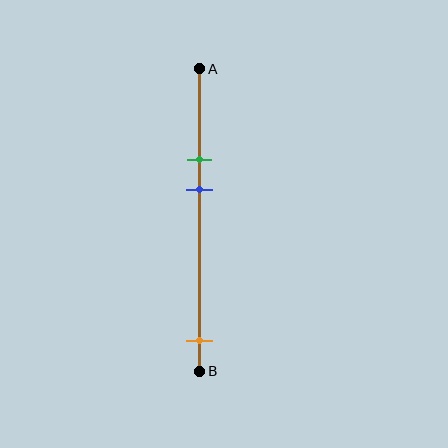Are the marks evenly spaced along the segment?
No, the marks are not evenly spaced.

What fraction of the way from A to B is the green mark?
The green mark is approximately 30% (0.3) of the way from A to B.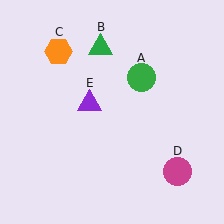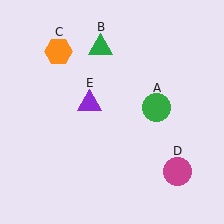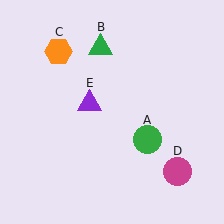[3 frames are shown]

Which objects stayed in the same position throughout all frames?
Green triangle (object B) and orange hexagon (object C) and magenta circle (object D) and purple triangle (object E) remained stationary.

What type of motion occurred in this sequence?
The green circle (object A) rotated clockwise around the center of the scene.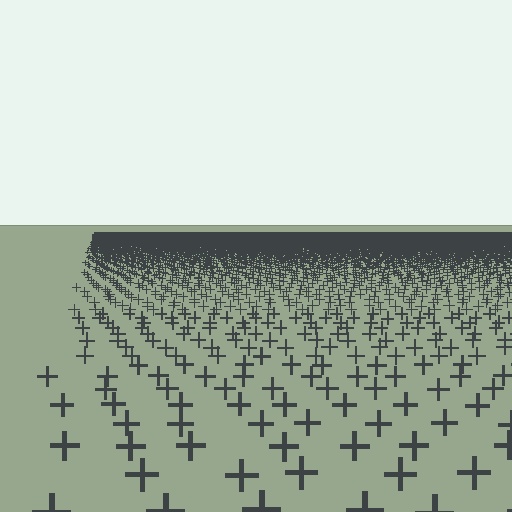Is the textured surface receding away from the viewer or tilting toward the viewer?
The surface is receding away from the viewer. Texture elements get smaller and denser toward the top.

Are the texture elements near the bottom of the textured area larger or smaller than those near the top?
Larger. Near the bottom, elements are closer to the viewer and appear at a bigger on-screen size.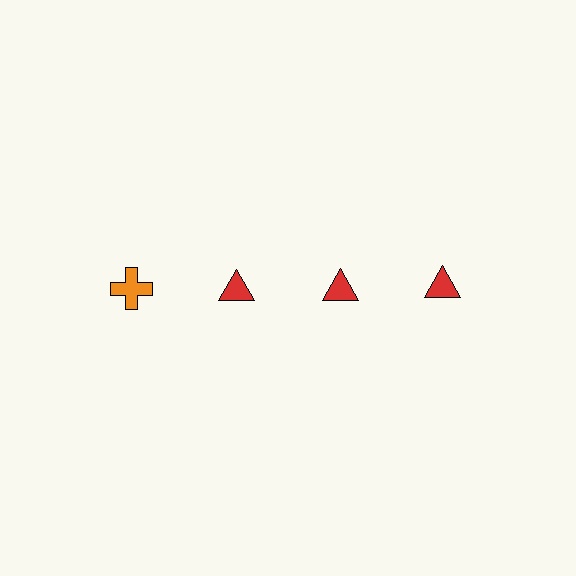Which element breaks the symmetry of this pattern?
The orange cross in the top row, leftmost column breaks the symmetry. All other shapes are red triangles.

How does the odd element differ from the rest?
It differs in both color (orange instead of red) and shape (cross instead of triangle).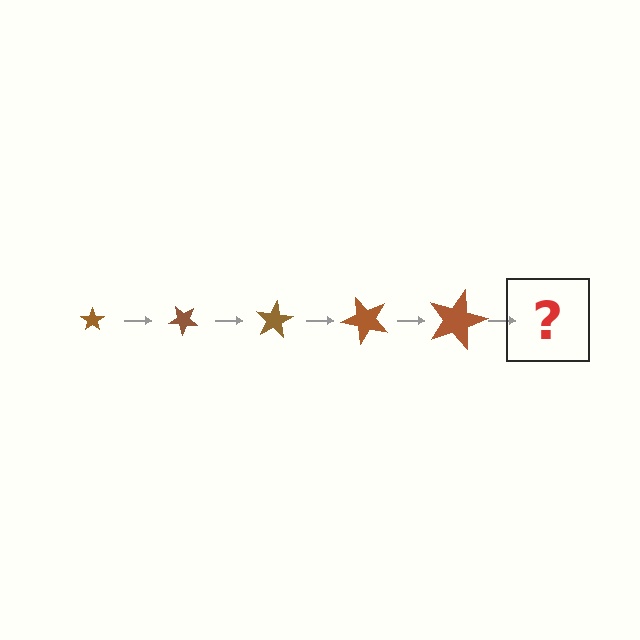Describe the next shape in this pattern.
It should be a star, larger than the previous one and rotated 200 degrees from the start.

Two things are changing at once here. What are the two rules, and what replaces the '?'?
The two rules are that the star grows larger each step and it rotates 40 degrees each step. The '?' should be a star, larger than the previous one and rotated 200 degrees from the start.